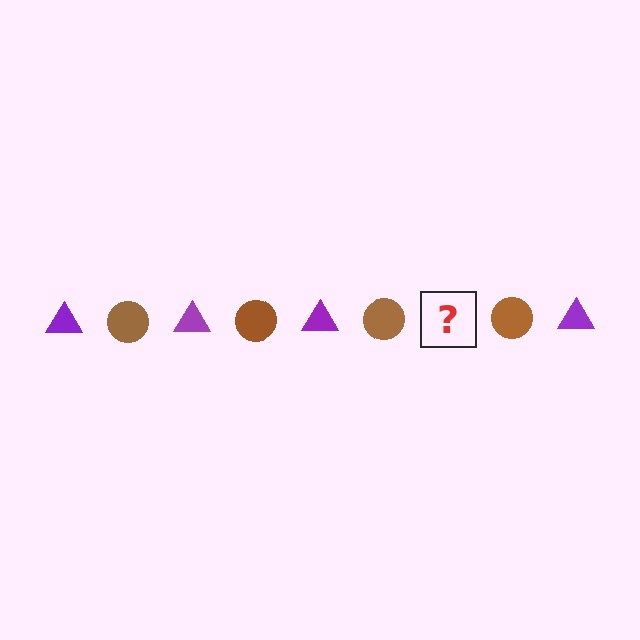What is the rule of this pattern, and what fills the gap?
The rule is that the pattern alternates between purple triangle and brown circle. The gap should be filled with a purple triangle.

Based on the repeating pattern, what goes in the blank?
The blank should be a purple triangle.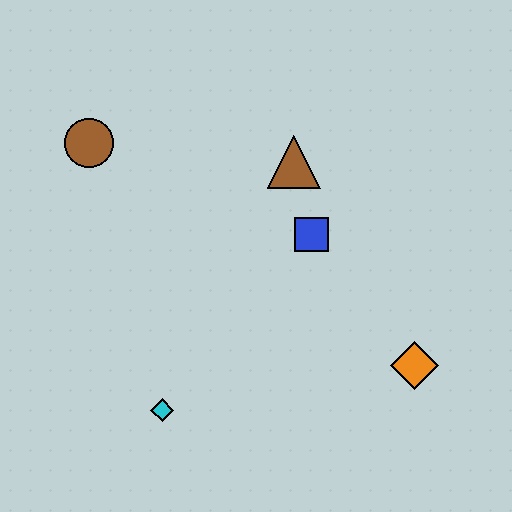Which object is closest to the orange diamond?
The blue square is closest to the orange diamond.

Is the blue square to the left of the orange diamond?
Yes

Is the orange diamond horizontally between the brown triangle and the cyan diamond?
No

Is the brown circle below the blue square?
No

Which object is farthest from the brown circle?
The orange diamond is farthest from the brown circle.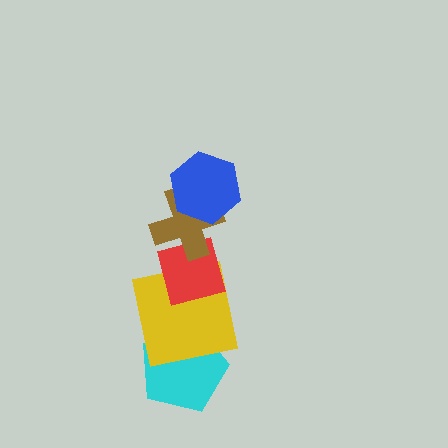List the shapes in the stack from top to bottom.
From top to bottom: the blue hexagon, the brown cross, the red square, the yellow square, the cyan pentagon.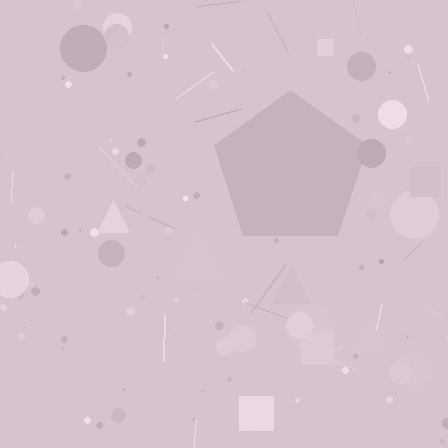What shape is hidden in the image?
A pentagon is hidden in the image.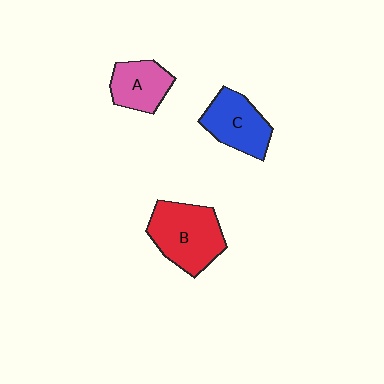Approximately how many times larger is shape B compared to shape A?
Approximately 1.6 times.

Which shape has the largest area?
Shape B (red).